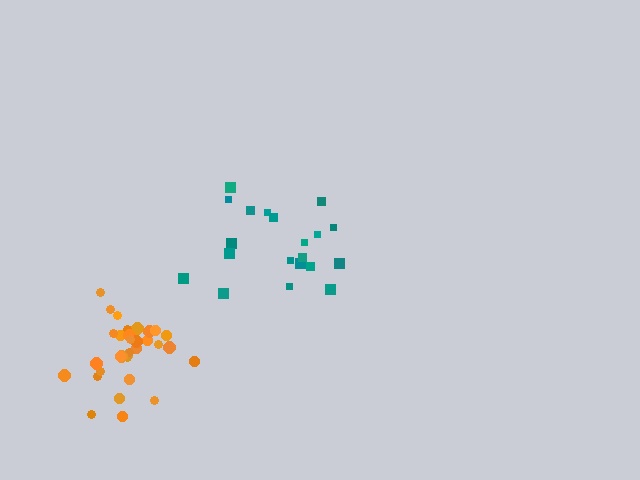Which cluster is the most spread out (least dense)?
Teal.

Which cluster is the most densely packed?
Orange.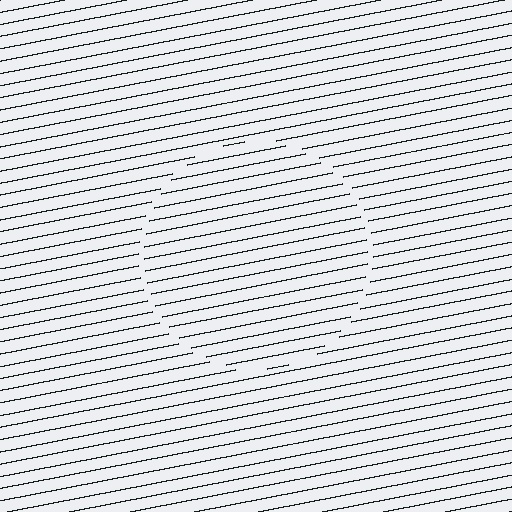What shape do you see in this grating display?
An illusory circle. The interior of the shape contains the same grating, shifted by half a period — the contour is defined by the phase discontinuity where line-ends from the inner and outer gratings abut.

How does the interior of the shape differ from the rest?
The interior of the shape contains the same grating, shifted by half a period — the contour is defined by the phase discontinuity where line-ends from the inner and outer gratings abut.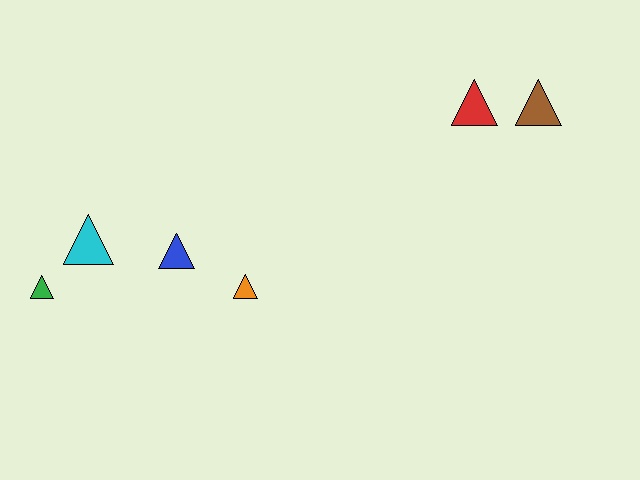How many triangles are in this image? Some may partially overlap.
There are 6 triangles.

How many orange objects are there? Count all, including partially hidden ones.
There is 1 orange object.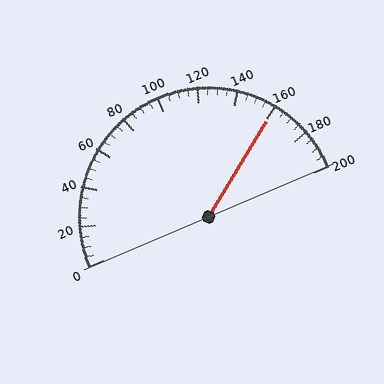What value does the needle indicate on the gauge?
The needle indicates approximately 160.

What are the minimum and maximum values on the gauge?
The gauge ranges from 0 to 200.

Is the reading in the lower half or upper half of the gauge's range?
The reading is in the upper half of the range (0 to 200).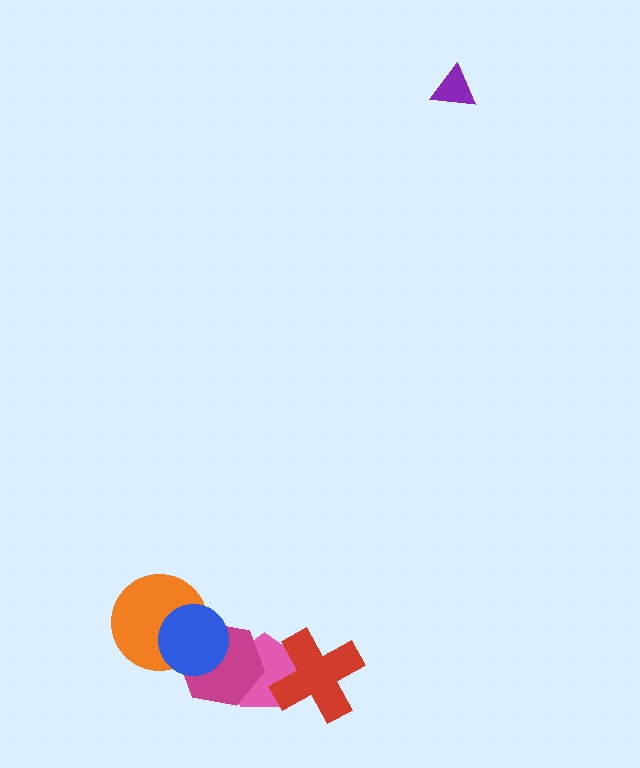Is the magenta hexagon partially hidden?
Yes, it is partially covered by another shape.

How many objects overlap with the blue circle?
2 objects overlap with the blue circle.